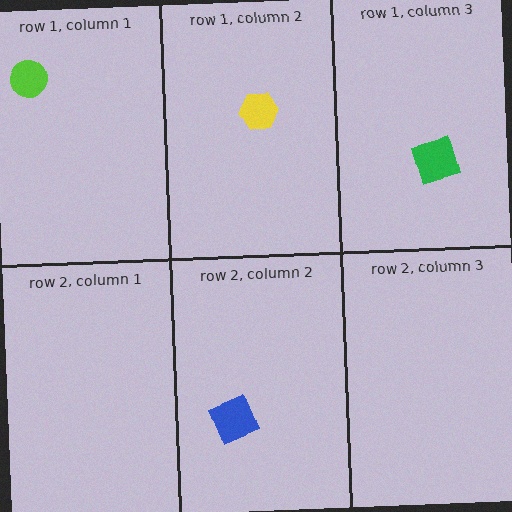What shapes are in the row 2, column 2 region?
The blue square.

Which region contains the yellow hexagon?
The row 1, column 2 region.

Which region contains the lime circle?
The row 1, column 1 region.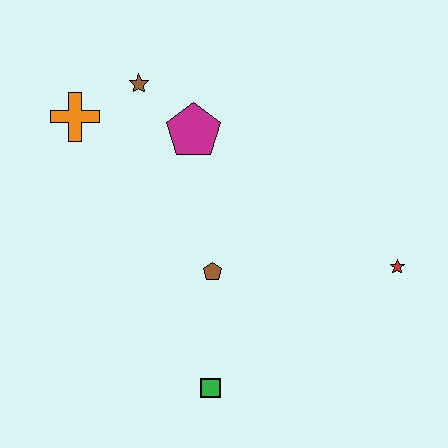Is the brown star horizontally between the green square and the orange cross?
Yes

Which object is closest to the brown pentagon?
The green square is closest to the brown pentagon.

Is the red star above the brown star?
No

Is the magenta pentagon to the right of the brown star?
Yes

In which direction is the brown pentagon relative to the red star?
The brown pentagon is to the left of the red star.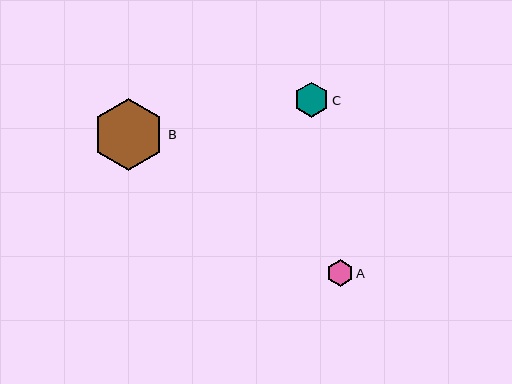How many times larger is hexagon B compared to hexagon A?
Hexagon B is approximately 2.7 times the size of hexagon A.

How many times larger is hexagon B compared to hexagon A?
Hexagon B is approximately 2.7 times the size of hexagon A.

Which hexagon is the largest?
Hexagon B is the largest with a size of approximately 72 pixels.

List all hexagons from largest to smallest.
From largest to smallest: B, C, A.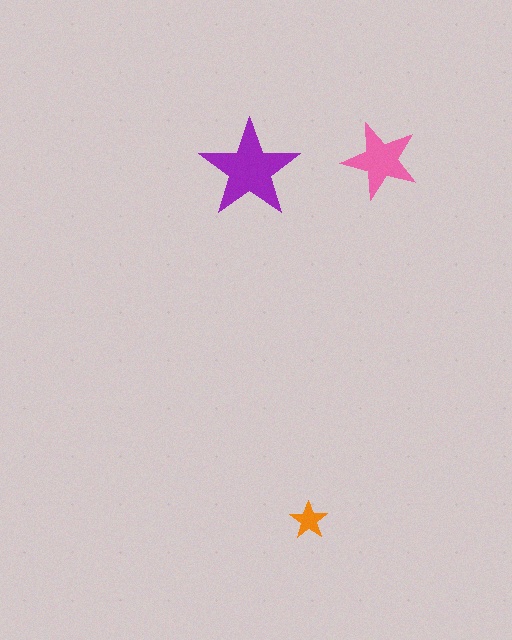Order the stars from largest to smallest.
the purple one, the pink one, the orange one.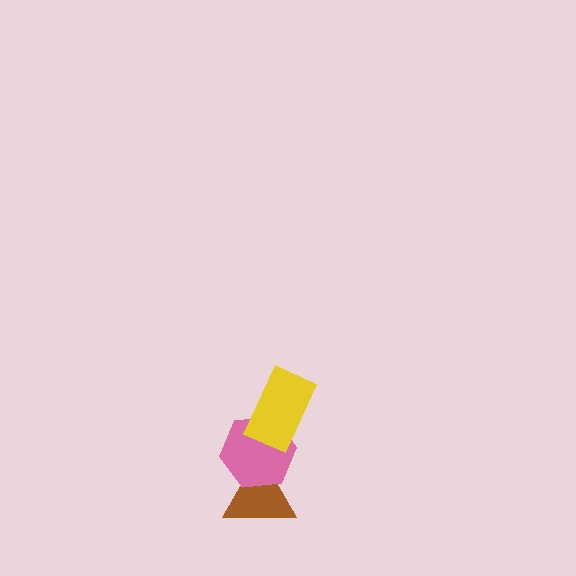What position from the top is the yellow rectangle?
The yellow rectangle is 1st from the top.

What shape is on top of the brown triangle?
The pink hexagon is on top of the brown triangle.